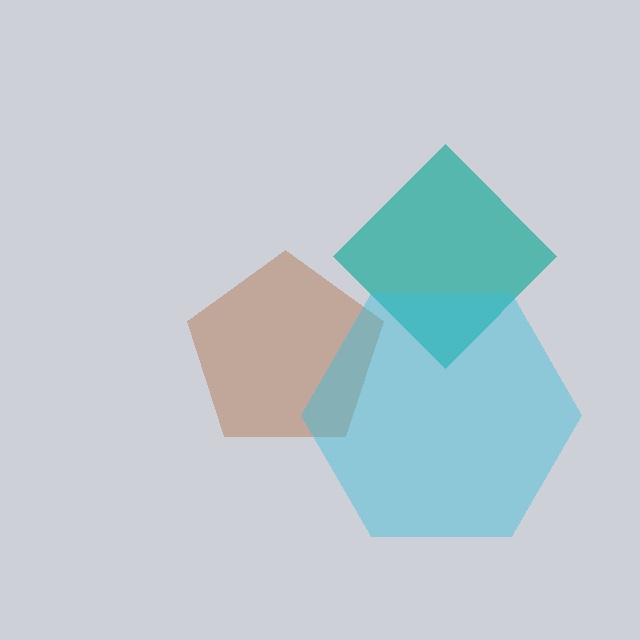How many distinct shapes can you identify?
There are 3 distinct shapes: a teal diamond, a brown pentagon, a cyan hexagon.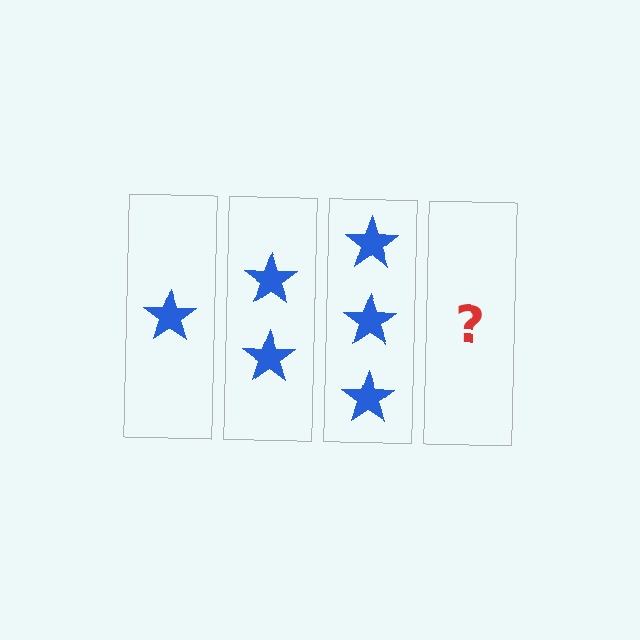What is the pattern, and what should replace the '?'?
The pattern is that each step adds one more star. The '?' should be 4 stars.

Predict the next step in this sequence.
The next step is 4 stars.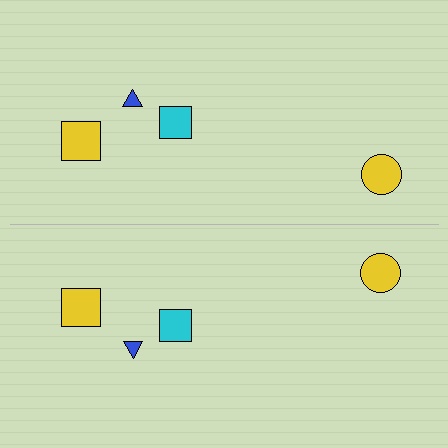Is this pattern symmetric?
Yes, this pattern has bilateral (reflection) symmetry.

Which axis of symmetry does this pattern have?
The pattern has a horizontal axis of symmetry running through the center of the image.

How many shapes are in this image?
There are 8 shapes in this image.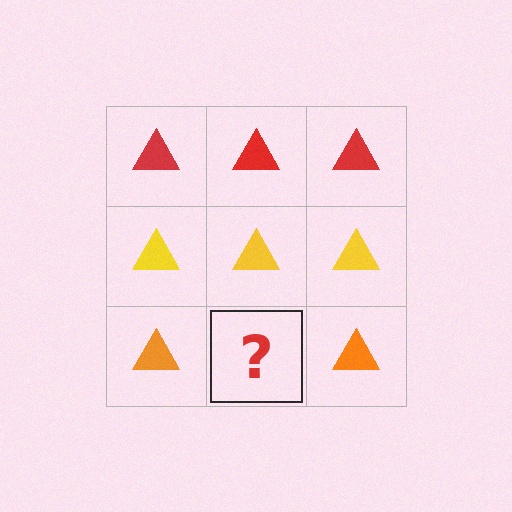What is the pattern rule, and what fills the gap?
The rule is that each row has a consistent color. The gap should be filled with an orange triangle.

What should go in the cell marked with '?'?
The missing cell should contain an orange triangle.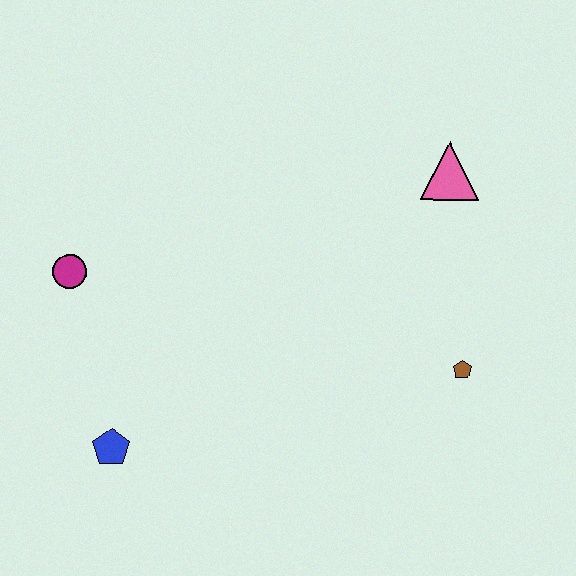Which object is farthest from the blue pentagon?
The pink triangle is farthest from the blue pentagon.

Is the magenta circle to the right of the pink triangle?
No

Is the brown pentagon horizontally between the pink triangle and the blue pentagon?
No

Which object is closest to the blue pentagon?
The magenta circle is closest to the blue pentagon.